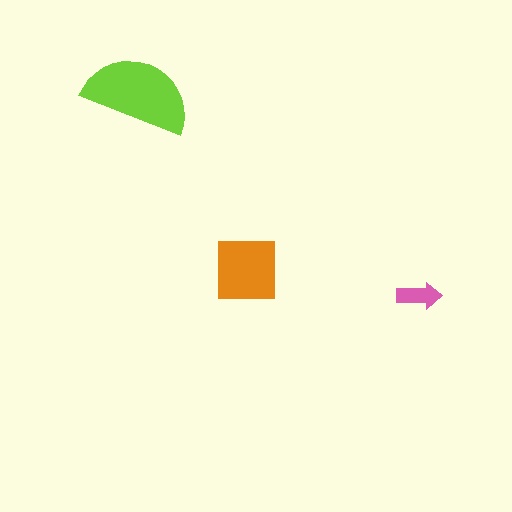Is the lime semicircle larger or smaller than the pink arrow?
Larger.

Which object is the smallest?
The pink arrow.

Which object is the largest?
The lime semicircle.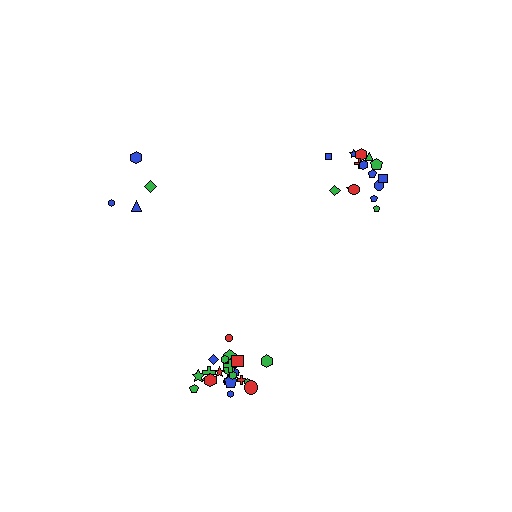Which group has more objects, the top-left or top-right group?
The top-right group.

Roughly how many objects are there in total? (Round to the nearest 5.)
Roughly 45 objects in total.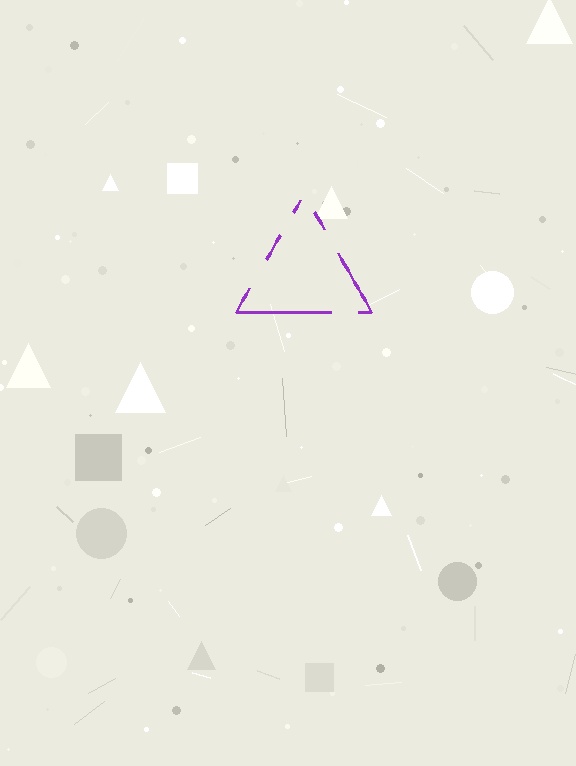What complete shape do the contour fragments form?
The contour fragments form a triangle.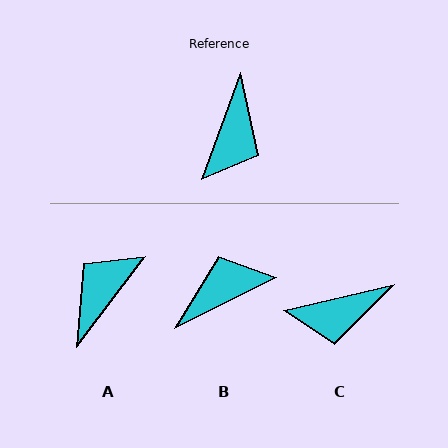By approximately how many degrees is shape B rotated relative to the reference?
Approximately 137 degrees counter-clockwise.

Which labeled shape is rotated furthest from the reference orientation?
A, about 163 degrees away.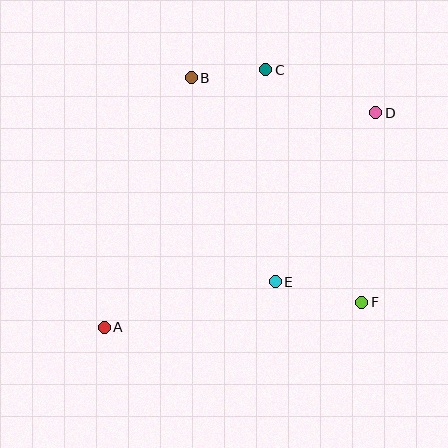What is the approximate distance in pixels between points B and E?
The distance between B and E is approximately 220 pixels.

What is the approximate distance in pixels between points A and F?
The distance between A and F is approximately 259 pixels.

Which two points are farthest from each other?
Points A and D are farthest from each other.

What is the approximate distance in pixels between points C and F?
The distance between C and F is approximately 252 pixels.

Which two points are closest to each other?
Points B and C are closest to each other.